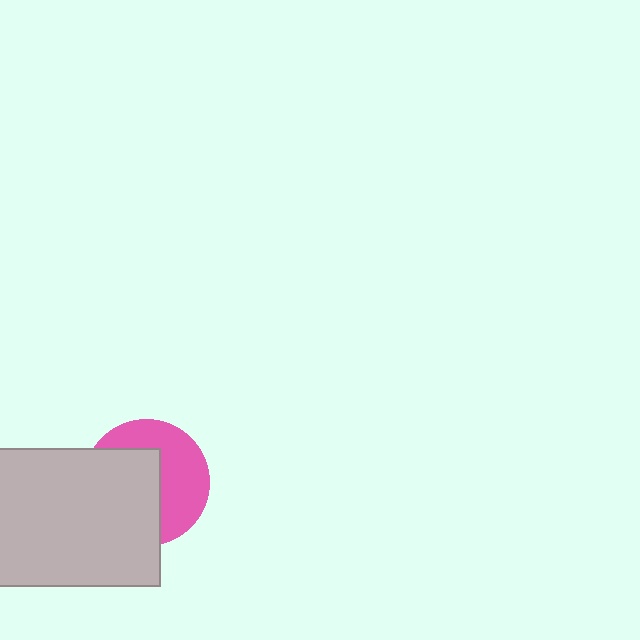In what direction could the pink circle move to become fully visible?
The pink circle could move right. That would shift it out from behind the light gray rectangle entirely.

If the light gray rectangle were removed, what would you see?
You would see the complete pink circle.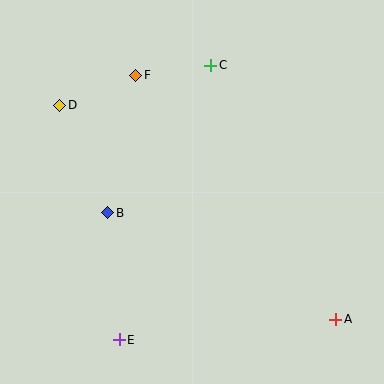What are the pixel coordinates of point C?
Point C is at (211, 65).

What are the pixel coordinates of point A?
Point A is at (336, 319).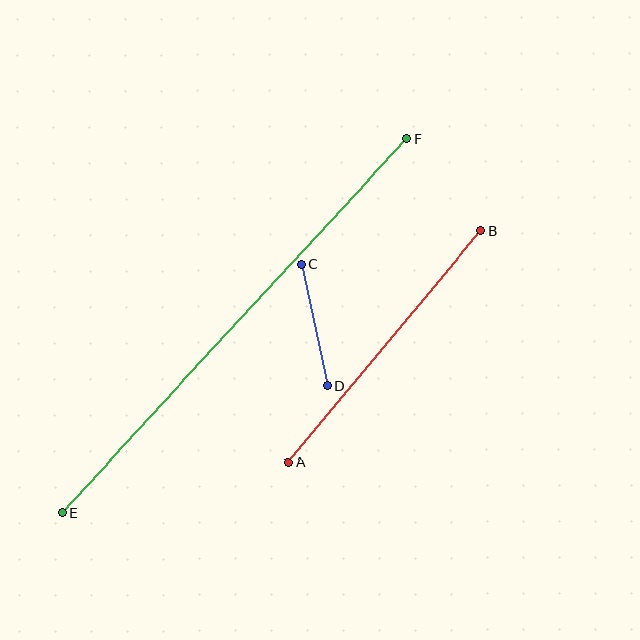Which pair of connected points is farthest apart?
Points E and F are farthest apart.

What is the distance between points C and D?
The distance is approximately 124 pixels.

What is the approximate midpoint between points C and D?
The midpoint is at approximately (314, 325) pixels.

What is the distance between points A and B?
The distance is approximately 301 pixels.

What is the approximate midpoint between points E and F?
The midpoint is at approximately (235, 326) pixels.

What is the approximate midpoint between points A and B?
The midpoint is at approximately (384, 347) pixels.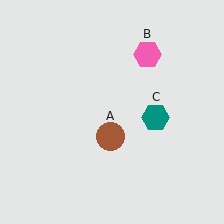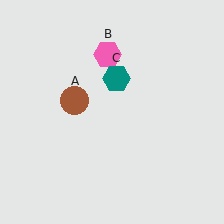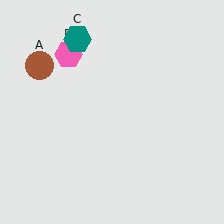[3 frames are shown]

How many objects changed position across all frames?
3 objects changed position: brown circle (object A), pink hexagon (object B), teal hexagon (object C).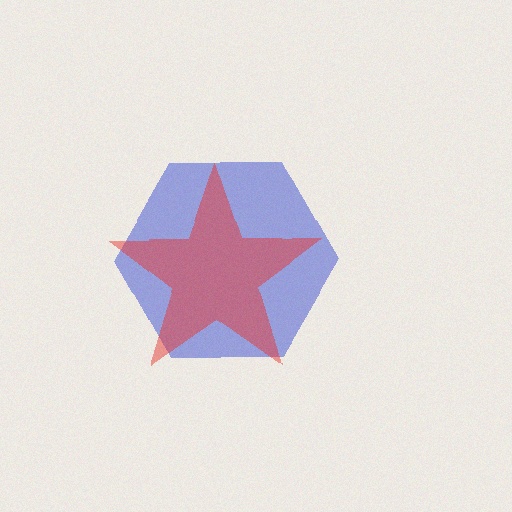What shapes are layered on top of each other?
The layered shapes are: a blue hexagon, a red star.